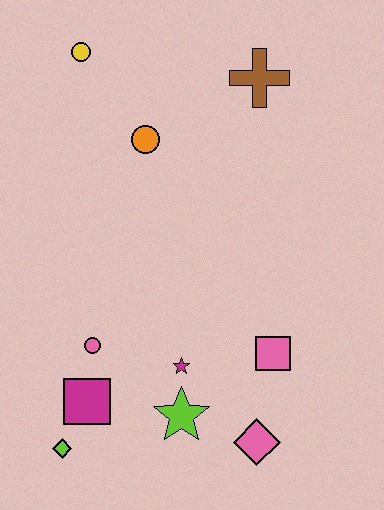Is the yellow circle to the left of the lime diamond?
No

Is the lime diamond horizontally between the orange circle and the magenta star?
No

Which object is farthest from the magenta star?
The yellow circle is farthest from the magenta star.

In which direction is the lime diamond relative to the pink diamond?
The lime diamond is to the left of the pink diamond.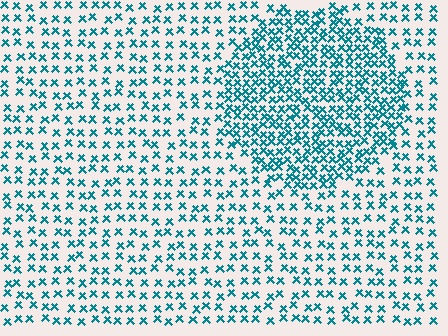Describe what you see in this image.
The image contains small teal elements arranged at two different densities. A circle-shaped region is visible where the elements are more densely packed than the surrounding area.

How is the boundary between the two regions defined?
The boundary is defined by a change in element density (approximately 2.1x ratio). All elements are the same color, size, and shape.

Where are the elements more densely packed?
The elements are more densely packed inside the circle boundary.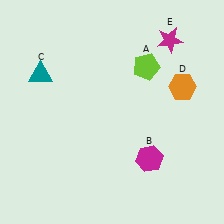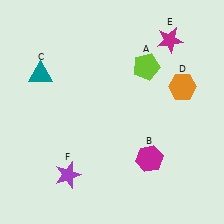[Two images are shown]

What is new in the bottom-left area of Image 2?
A purple star (F) was added in the bottom-left area of Image 2.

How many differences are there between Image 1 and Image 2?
There is 1 difference between the two images.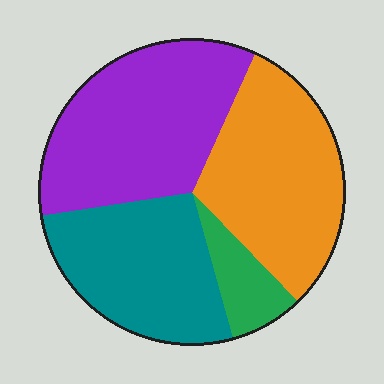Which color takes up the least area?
Green, at roughly 10%.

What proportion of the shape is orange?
Orange covers about 30% of the shape.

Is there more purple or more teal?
Purple.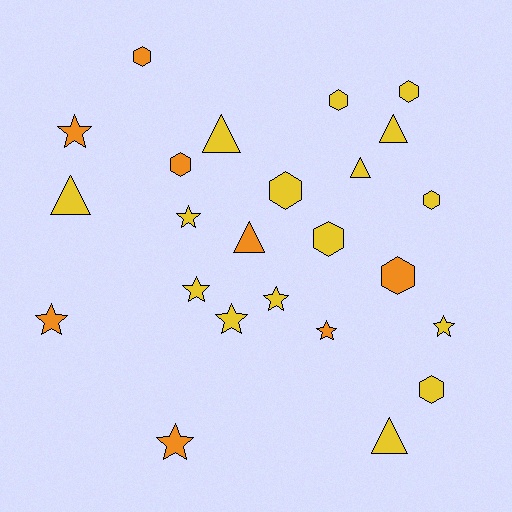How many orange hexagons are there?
There are 3 orange hexagons.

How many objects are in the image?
There are 24 objects.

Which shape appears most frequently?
Hexagon, with 9 objects.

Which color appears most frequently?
Yellow, with 16 objects.